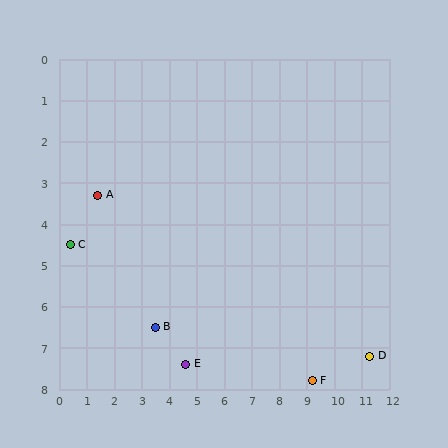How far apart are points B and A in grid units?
Points B and A are about 3.8 grid units apart.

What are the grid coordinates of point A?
Point A is at approximately (1.4, 3.3).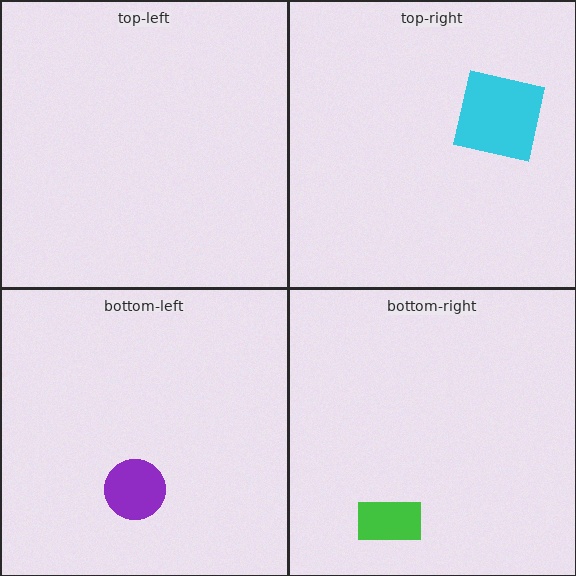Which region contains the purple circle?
The bottom-left region.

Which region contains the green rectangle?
The bottom-right region.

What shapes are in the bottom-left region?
The purple circle.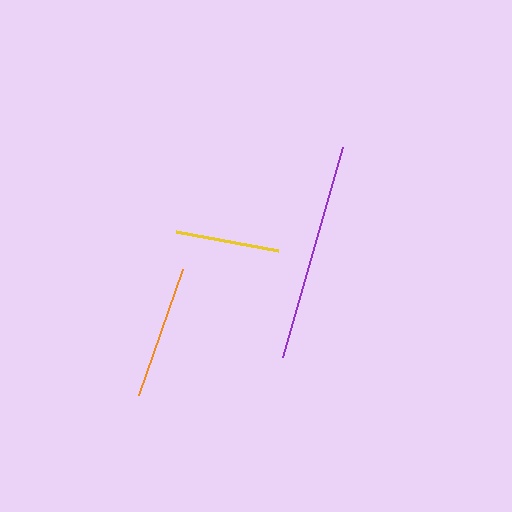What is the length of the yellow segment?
The yellow segment is approximately 104 pixels long.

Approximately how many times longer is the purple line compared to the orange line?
The purple line is approximately 1.6 times the length of the orange line.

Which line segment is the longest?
The purple line is the longest at approximately 219 pixels.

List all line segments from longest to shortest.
From longest to shortest: purple, orange, yellow.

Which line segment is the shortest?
The yellow line is the shortest at approximately 104 pixels.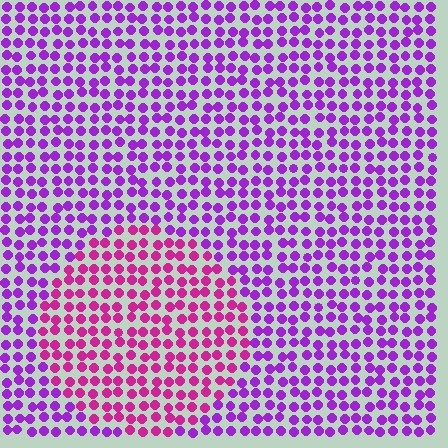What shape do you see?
I see a circle.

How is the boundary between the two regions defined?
The boundary is defined purely by a slight shift in hue (about 36 degrees). Spacing, size, and orientation are identical on both sides.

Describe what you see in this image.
The image is filled with small purple elements in a uniform arrangement. A circle-shaped region is visible where the elements are tinted to a slightly different hue, forming a subtle color boundary.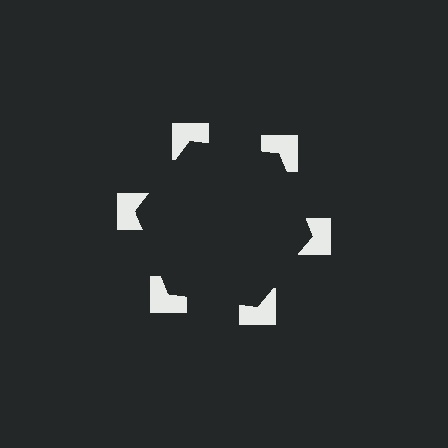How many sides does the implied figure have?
6 sides.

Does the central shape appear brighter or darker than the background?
It typically appears slightly darker than the background, even though no actual brightness change is drawn.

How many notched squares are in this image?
There are 6 — one at each vertex of the illusory hexagon.